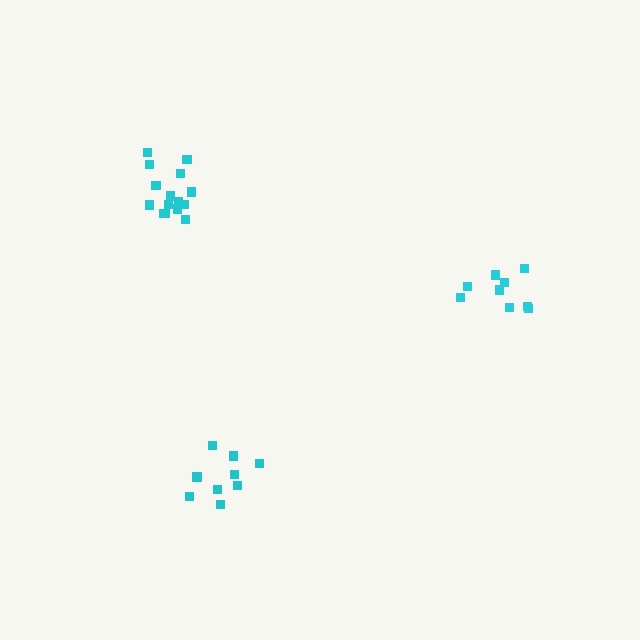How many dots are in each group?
Group 1: 9 dots, Group 2: 15 dots, Group 3: 9 dots (33 total).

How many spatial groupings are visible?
There are 3 spatial groupings.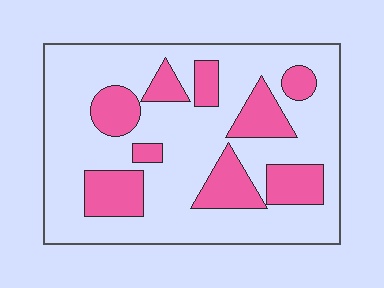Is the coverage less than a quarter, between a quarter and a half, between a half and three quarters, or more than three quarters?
Between a quarter and a half.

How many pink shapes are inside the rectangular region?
9.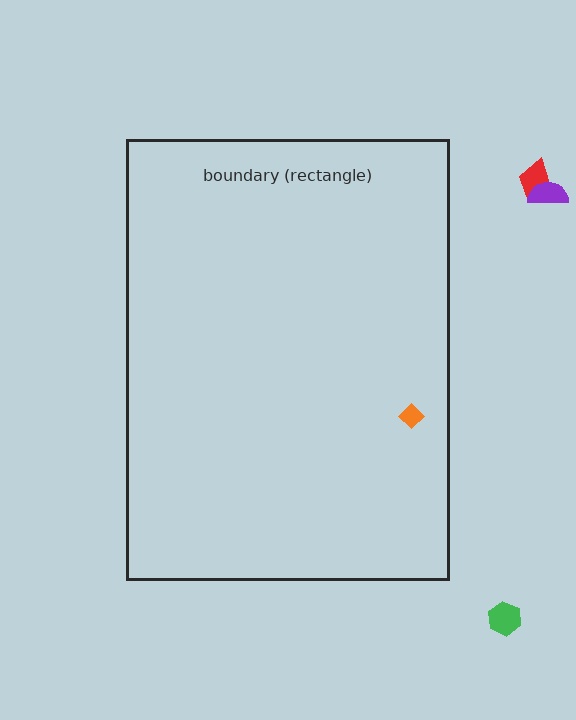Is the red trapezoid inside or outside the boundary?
Outside.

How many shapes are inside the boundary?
1 inside, 3 outside.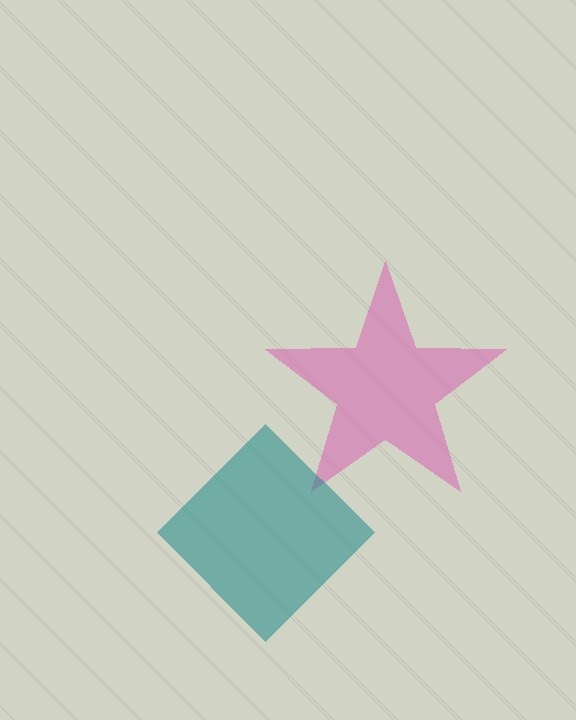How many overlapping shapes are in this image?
There are 2 overlapping shapes in the image.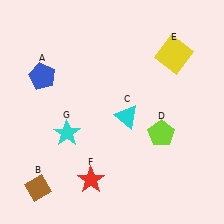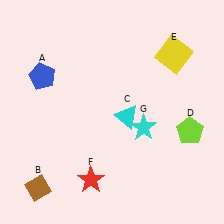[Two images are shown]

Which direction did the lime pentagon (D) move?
The lime pentagon (D) moved right.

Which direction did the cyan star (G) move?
The cyan star (G) moved right.